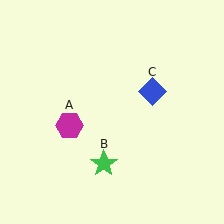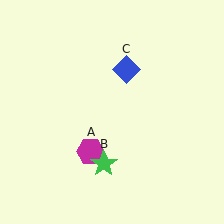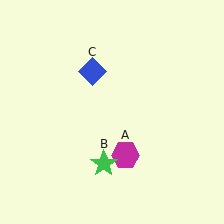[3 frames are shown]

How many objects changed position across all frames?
2 objects changed position: magenta hexagon (object A), blue diamond (object C).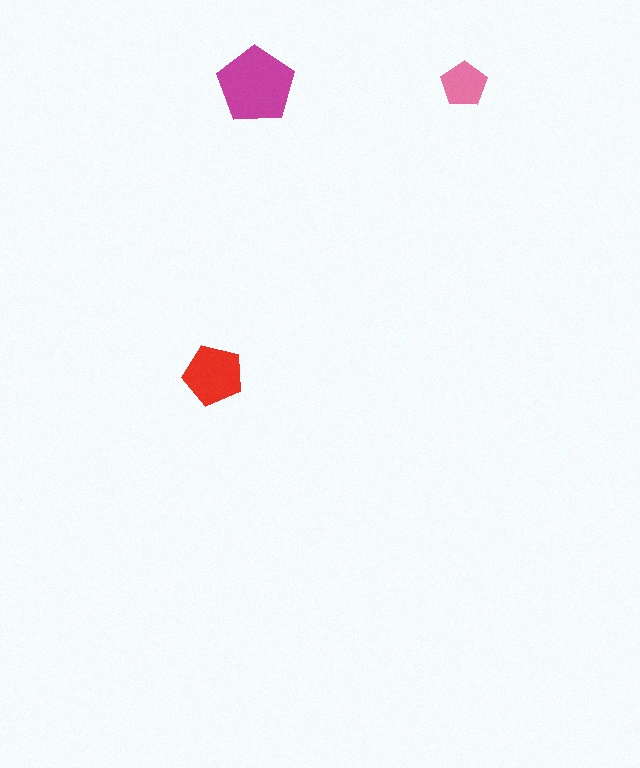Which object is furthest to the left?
The red pentagon is leftmost.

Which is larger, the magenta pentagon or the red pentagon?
The magenta one.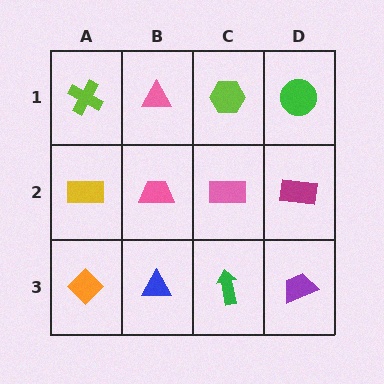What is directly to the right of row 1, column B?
A lime hexagon.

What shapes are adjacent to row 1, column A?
A yellow rectangle (row 2, column A), a pink triangle (row 1, column B).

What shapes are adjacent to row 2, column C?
A lime hexagon (row 1, column C), a green arrow (row 3, column C), a pink trapezoid (row 2, column B), a magenta rectangle (row 2, column D).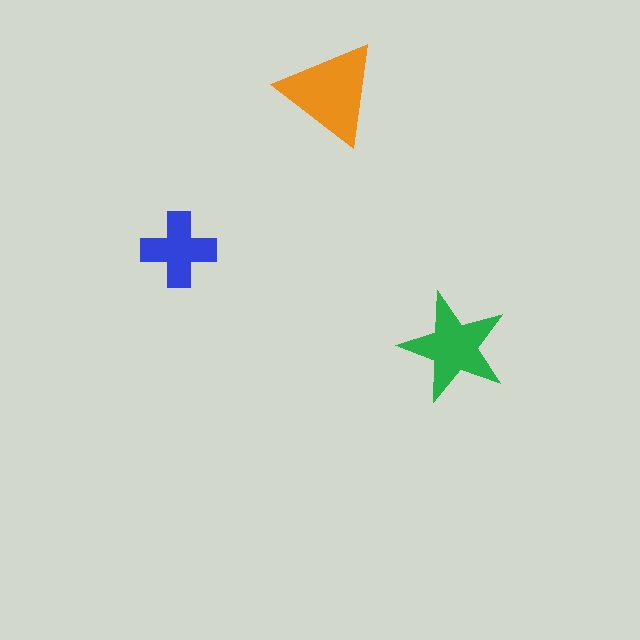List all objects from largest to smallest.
The orange triangle, the green star, the blue cross.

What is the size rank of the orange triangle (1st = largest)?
1st.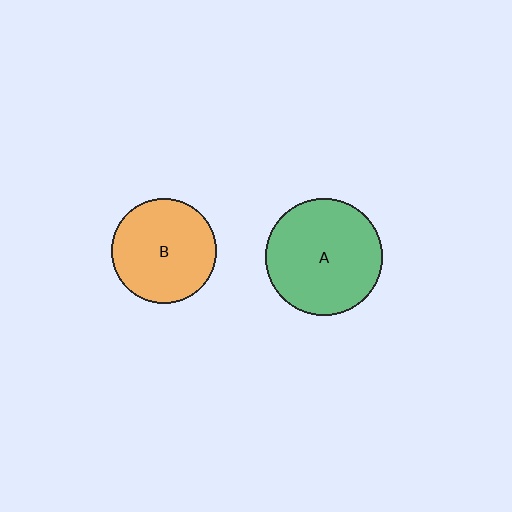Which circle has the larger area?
Circle A (green).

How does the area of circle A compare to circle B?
Approximately 1.2 times.